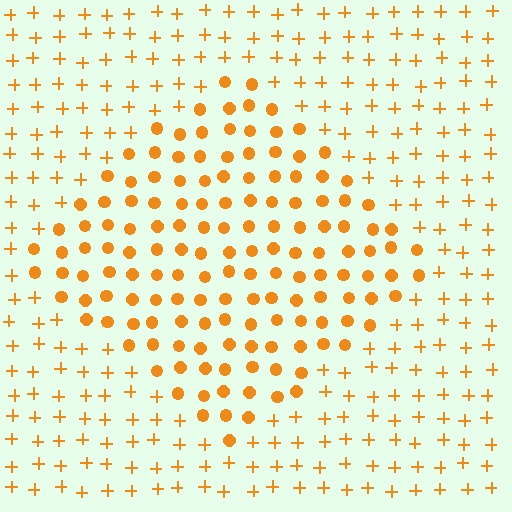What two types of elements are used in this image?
The image uses circles inside the diamond region and plus signs outside it.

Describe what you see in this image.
The image is filled with small orange elements arranged in a uniform grid. A diamond-shaped region contains circles, while the surrounding area contains plus signs. The boundary is defined purely by the change in element shape.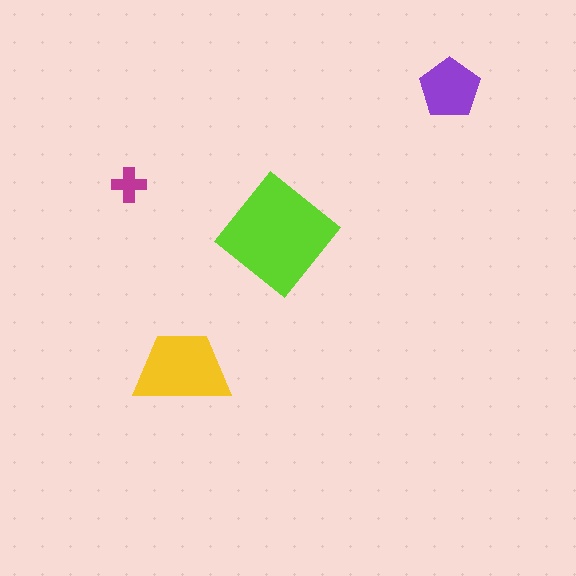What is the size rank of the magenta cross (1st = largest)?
4th.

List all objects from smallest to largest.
The magenta cross, the purple pentagon, the yellow trapezoid, the lime diamond.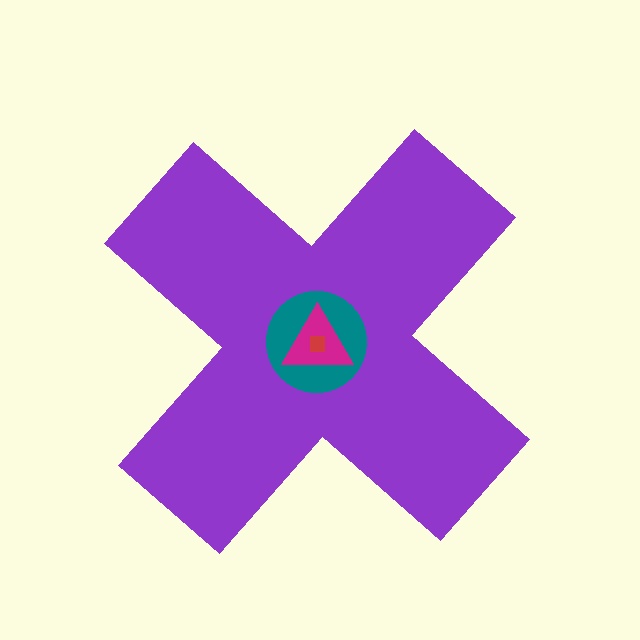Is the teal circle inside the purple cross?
Yes.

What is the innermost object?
The red square.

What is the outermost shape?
The purple cross.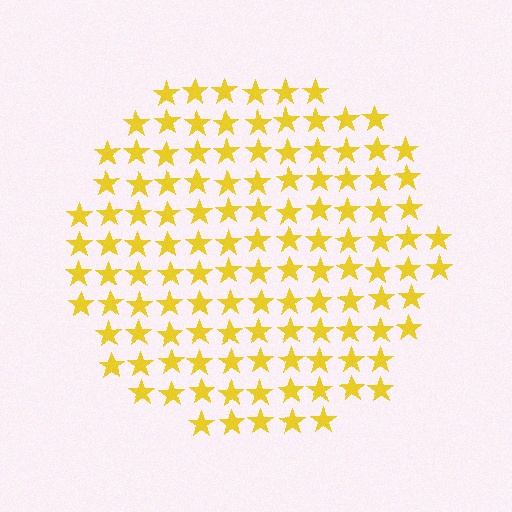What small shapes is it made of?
It is made of small stars.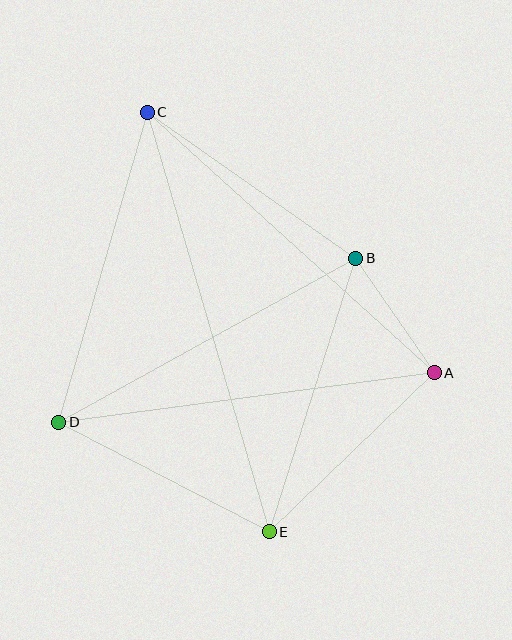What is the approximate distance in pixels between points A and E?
The distance between A and E is approximately 229 pixels.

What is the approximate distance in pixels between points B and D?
The distance between B and D is approximately 339 pixels.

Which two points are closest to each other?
Points A and B are closest to each other.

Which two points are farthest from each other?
Points C and E are farthest from each other.